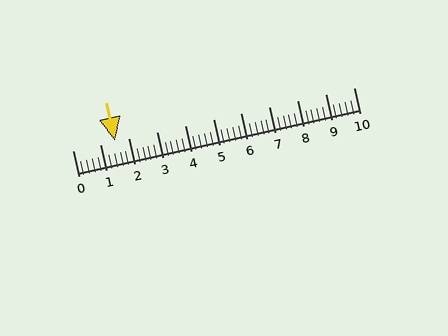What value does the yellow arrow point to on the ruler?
The yellow arrow points to approximately 1.5.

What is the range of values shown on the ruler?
The ruler shows values from 0 to 10.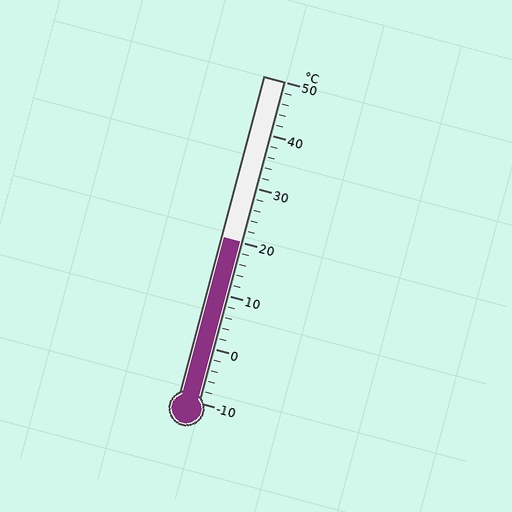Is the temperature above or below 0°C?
The temperature is above 0°C.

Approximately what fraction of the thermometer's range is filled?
The thermometer is filled to approximately 50% of its range.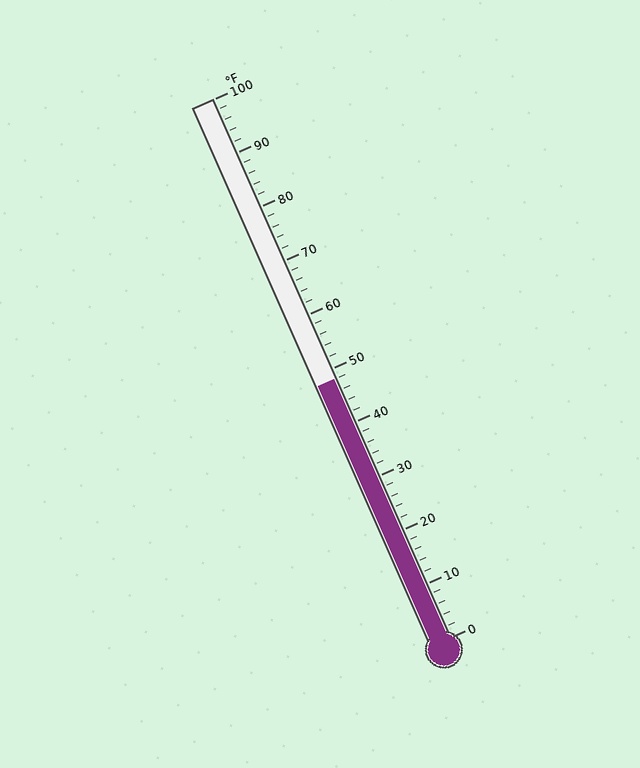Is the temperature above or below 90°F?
The temperature is below 90°F.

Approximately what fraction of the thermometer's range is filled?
The thermometer is filled to approximately 50% of its range.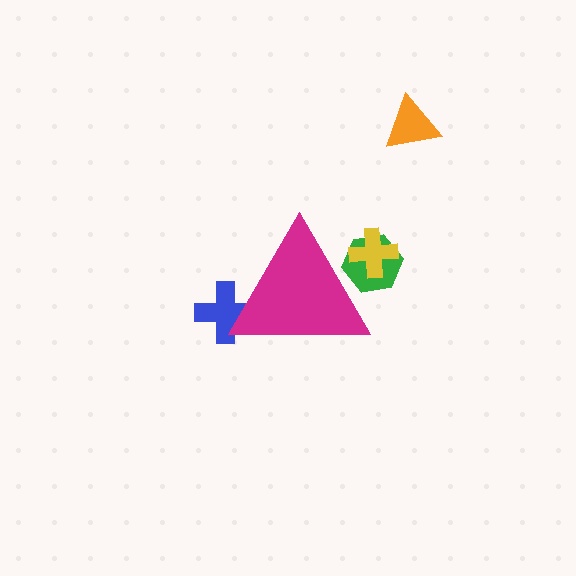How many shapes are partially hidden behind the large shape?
3 shapes are partially hidden.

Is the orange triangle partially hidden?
No, the orange triangle is fully visible.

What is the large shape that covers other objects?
A magenta triangle.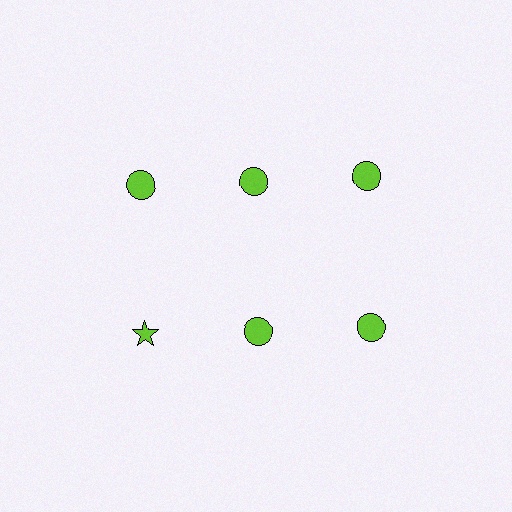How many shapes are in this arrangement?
There are 6 shapes arranged in a grid pattern.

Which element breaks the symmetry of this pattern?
The lime star in the second row, leftmost column breaks the symmetry. All other shapes are lime circles.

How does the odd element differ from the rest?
It has a different shape: star instead of circle.